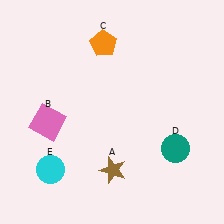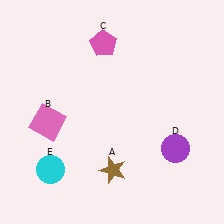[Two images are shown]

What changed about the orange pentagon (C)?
In Image 1, C is orange. In Image 2, it changed to pink.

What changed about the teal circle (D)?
In Image 1, D is teal. In Image 2, it changed to purple.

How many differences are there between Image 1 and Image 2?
There are 2 differences between the two images.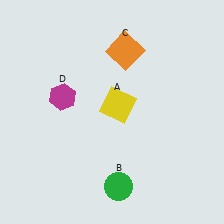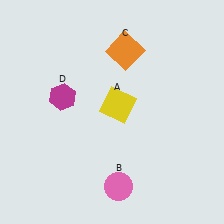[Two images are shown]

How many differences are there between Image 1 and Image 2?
There is 1 difference between the two images.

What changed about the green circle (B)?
In Image 1, B is green. In Image 2, it changed to pink.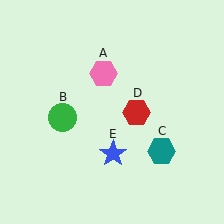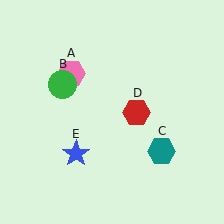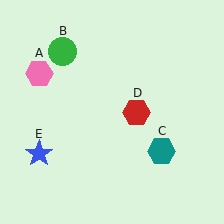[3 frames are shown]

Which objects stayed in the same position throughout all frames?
Teal hexagon (object C) and red hexagon (object D) remained stationary.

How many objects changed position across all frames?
3 objects changed position: pink hexagon (object A), green circle (object B), blue star (object E).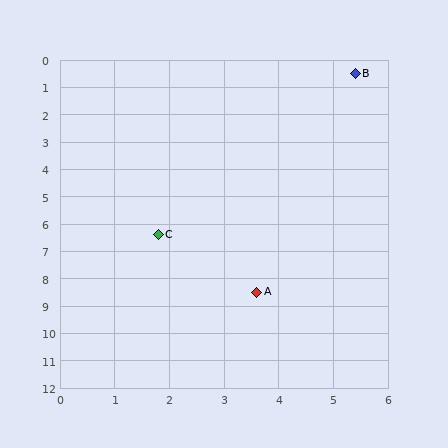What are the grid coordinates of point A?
Point A is at approximately (3.6, 8.5).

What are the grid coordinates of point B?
Point B is at approximately (5.4, 0.5).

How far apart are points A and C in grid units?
Points A and C are about 2.8 grid units apart.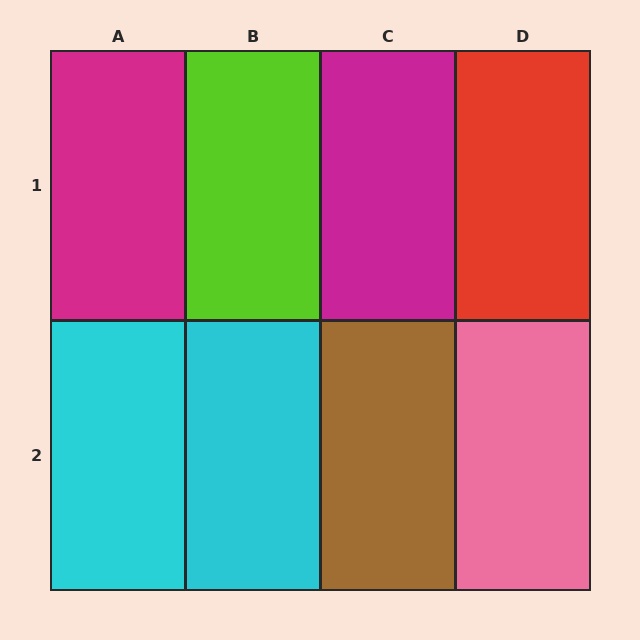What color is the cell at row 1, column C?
Magenta.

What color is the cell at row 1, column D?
Red.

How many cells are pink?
1 cell is pink.